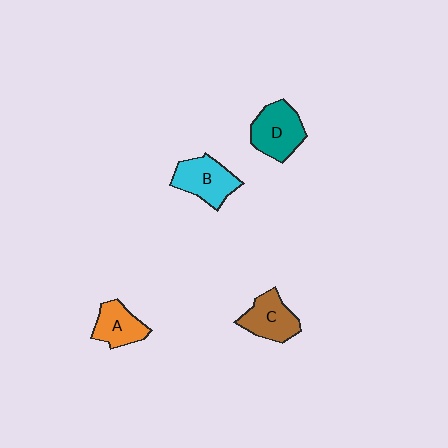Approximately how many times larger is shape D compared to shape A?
Approximately 1.3 times.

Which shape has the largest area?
Shape D (teal).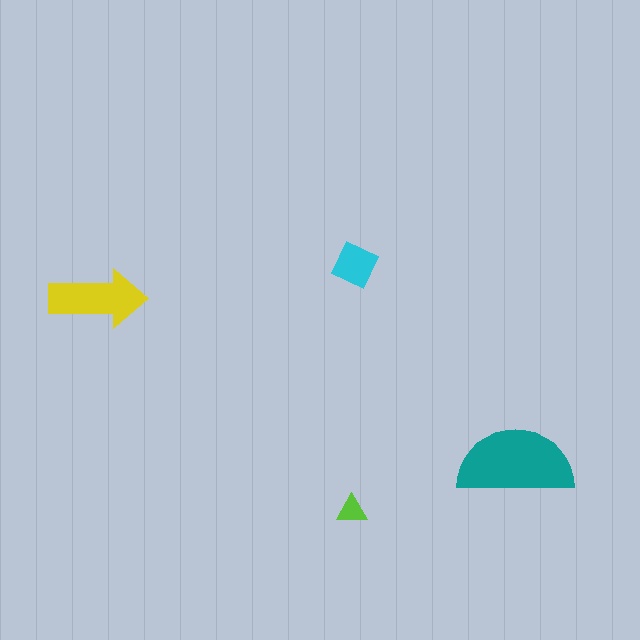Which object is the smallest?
The lime triangle.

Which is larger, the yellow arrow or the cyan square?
The yellow arrow.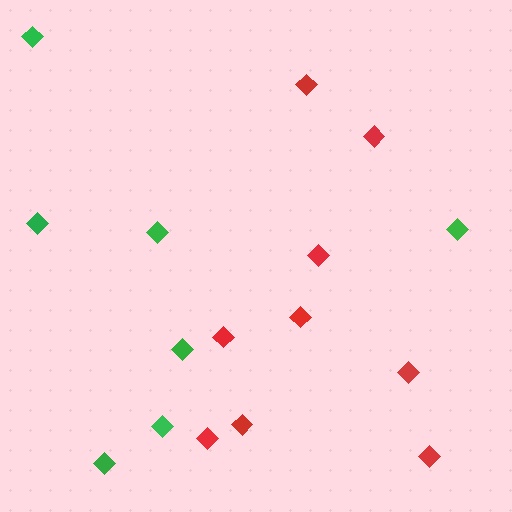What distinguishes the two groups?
There are 2 groups: one group of green diamonds (7) and one group of red diamonds (9).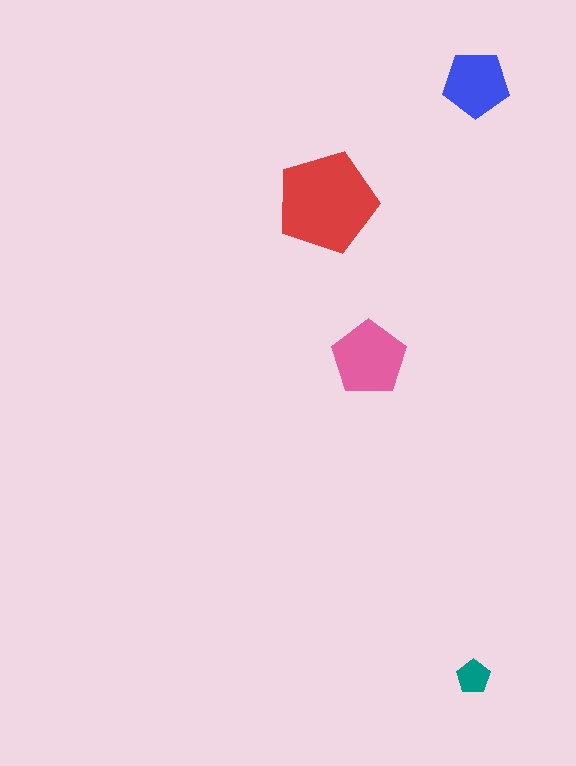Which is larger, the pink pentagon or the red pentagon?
The red one.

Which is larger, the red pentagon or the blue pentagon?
The red one.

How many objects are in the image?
There are 4 objects in the image.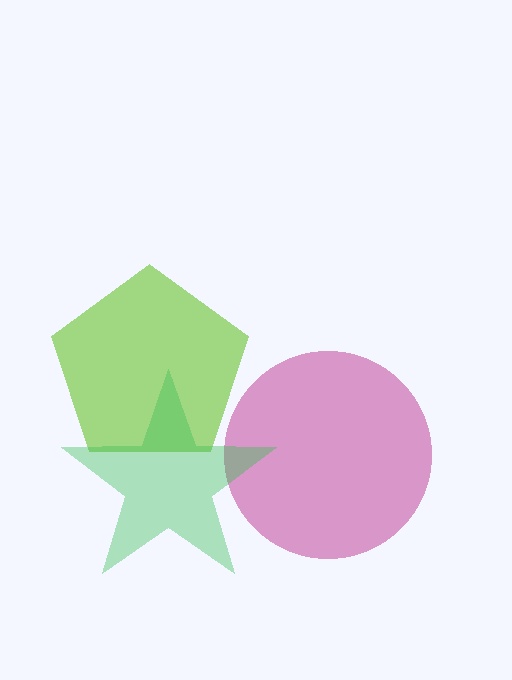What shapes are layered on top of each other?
The layered shapes are: a lime pentagon, a magenta circle, a green star.